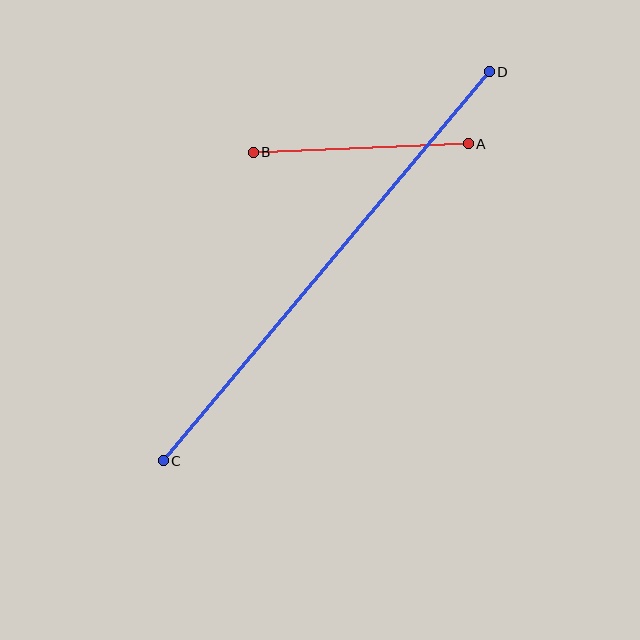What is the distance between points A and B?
The distance is approximately 215 pixels.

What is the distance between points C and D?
The distance is approximately 507 pixels.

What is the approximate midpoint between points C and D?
The midpoint is at approximately (326, 266) pixels.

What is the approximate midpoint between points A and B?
The midpoint is at approximately (361, 148) pixels.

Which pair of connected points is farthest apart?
Points C and D are farthest apart.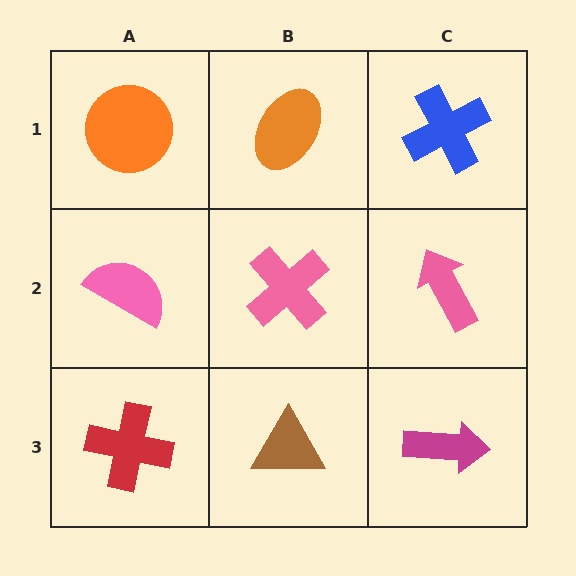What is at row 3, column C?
A magenta arrow.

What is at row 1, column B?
An orange ellipse.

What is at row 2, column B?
A pink cross.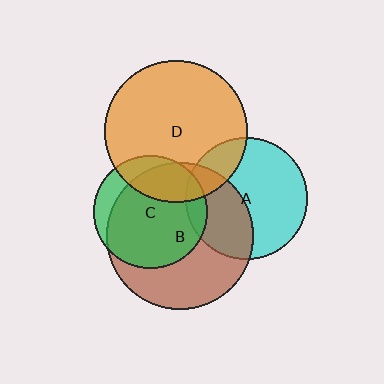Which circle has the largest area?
Circle B (brown).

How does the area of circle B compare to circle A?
Approximately 1.5 times.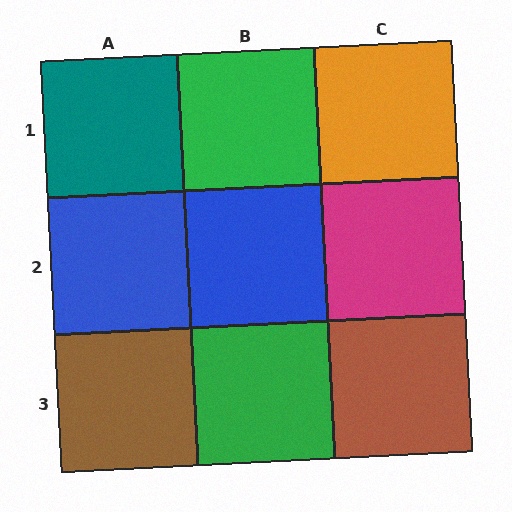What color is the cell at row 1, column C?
Orange.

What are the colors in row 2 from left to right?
Blue, blue, magenta.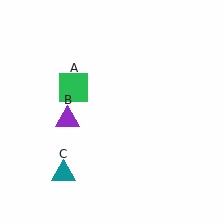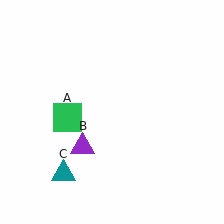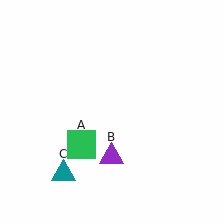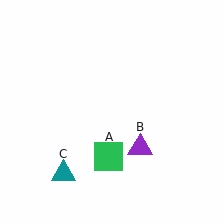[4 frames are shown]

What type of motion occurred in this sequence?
The green square (object A), purple triangle (object B) rotated counterclockwise around the center of the scene.